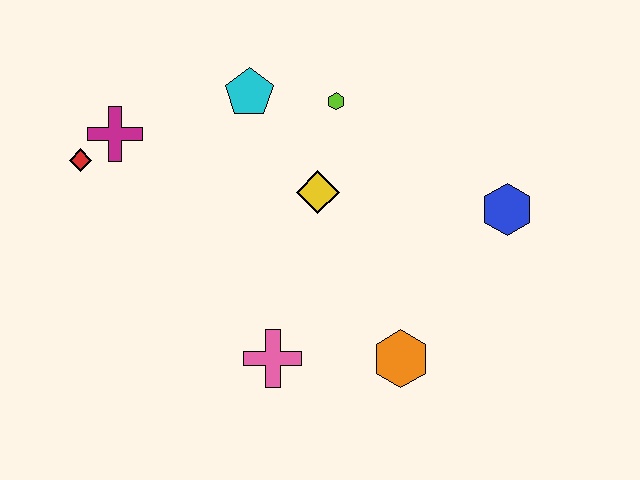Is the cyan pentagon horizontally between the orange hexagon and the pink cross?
No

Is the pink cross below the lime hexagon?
Yes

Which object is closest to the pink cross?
The orange hexagon is closest to the pink cross.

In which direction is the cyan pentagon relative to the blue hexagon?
The cyan pentagon is to the left of the blue hexagon.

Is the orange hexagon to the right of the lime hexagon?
Yes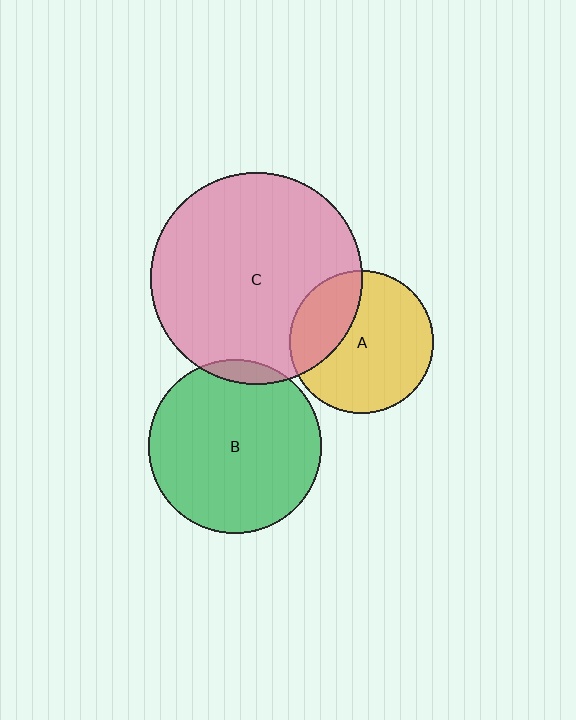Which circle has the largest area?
Circle C (pink).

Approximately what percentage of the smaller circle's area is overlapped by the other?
Approximately 30%.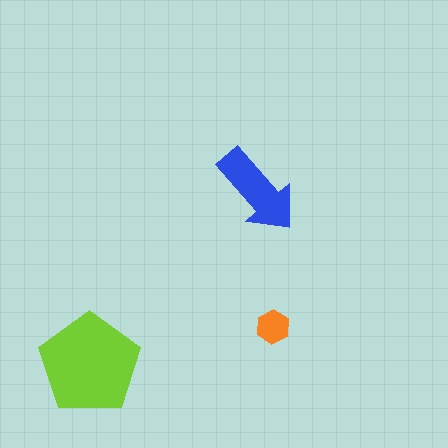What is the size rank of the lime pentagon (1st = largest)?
1st.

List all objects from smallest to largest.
The orange hexagon, the blue arrow, the lime pentagon.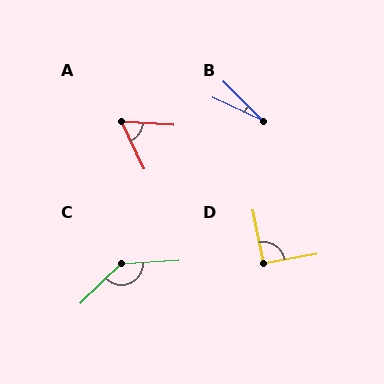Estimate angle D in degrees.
Approximately 92 degrees.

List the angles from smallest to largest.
B (20°), A (62°), D (92°), C (138°).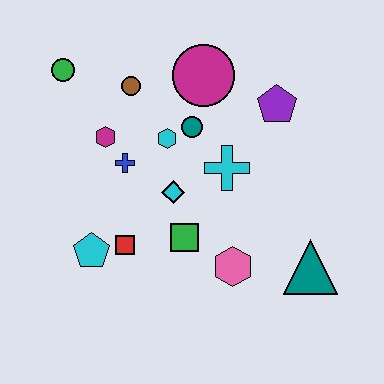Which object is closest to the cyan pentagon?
The red square is closest to the cyan pentagon.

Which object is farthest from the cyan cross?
The green circle is farthest from the cyan cross.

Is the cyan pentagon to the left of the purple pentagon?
Yes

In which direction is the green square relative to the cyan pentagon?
The green square is to the right of the cyan pentagon.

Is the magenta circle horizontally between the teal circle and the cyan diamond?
No